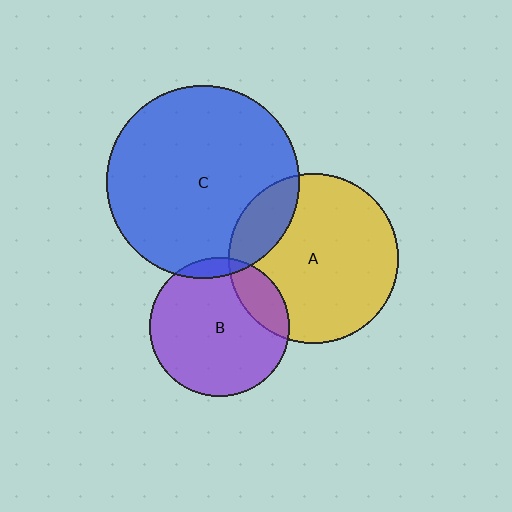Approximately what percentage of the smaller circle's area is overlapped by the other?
Approximately 20%.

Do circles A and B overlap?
Yes.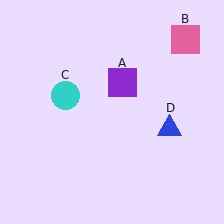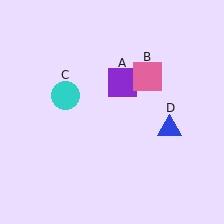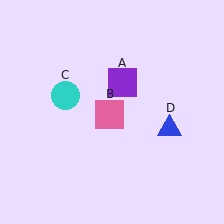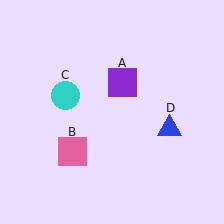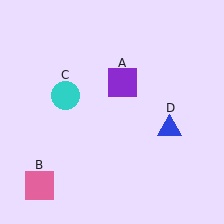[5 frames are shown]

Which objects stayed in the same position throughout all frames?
Purple square (object A) and cyan circle (object C) and blue triangle (object D) remained stationary.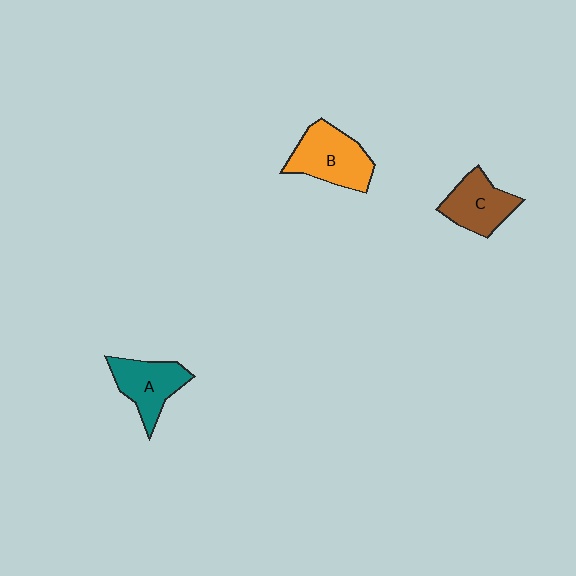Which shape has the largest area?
Shape B (orange).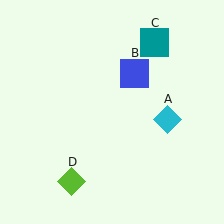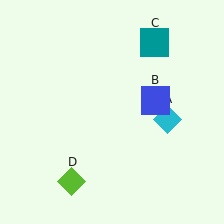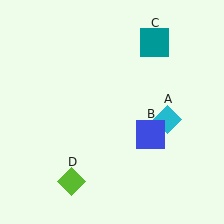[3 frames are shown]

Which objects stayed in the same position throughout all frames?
Cyan diamond (object A) and teal square (object C) and lime diamond (object D) remained stationary.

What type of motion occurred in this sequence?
The blue square (object B) rotated clockwise around the center of the scene.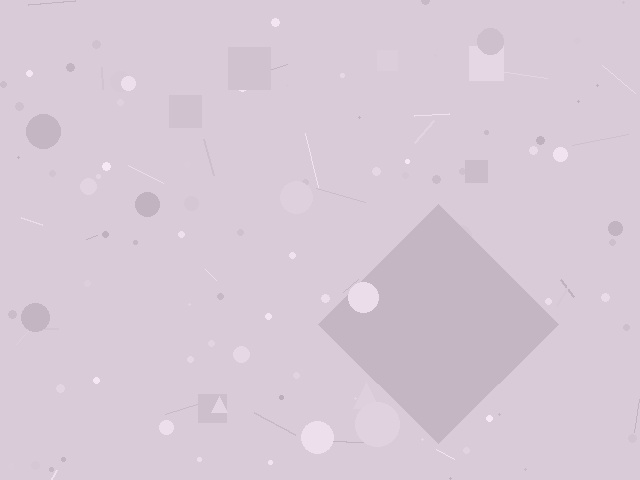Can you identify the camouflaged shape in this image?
The camouflaged shape is a diamond.